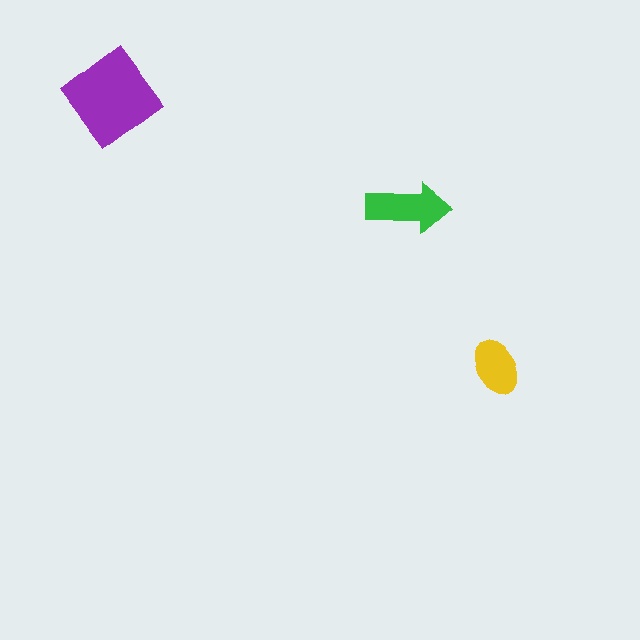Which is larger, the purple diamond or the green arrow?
The purple diamond.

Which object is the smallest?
The yellow ellipse.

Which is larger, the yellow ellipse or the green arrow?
The green arrow.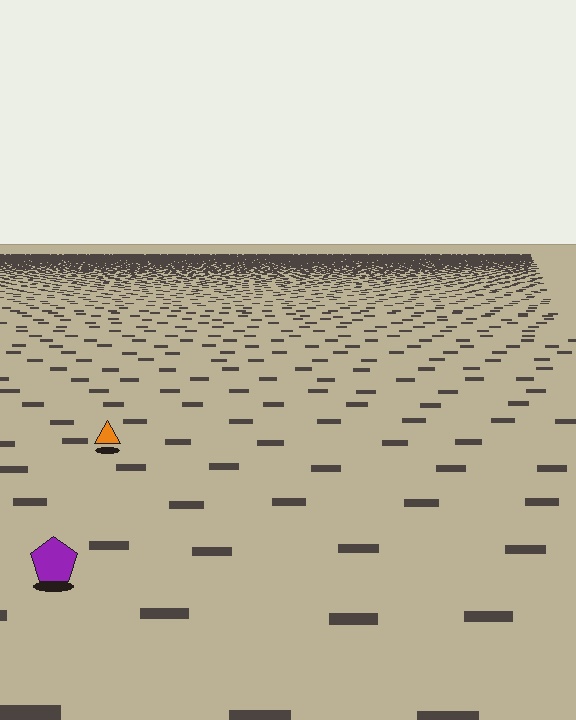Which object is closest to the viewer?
The purple pentagon is closest. The texture marks near it are larger and more spread out.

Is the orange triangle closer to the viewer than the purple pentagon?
No. The purple pentagon is closer — you can tell from the texture gradient: the ground texture is coarser near it.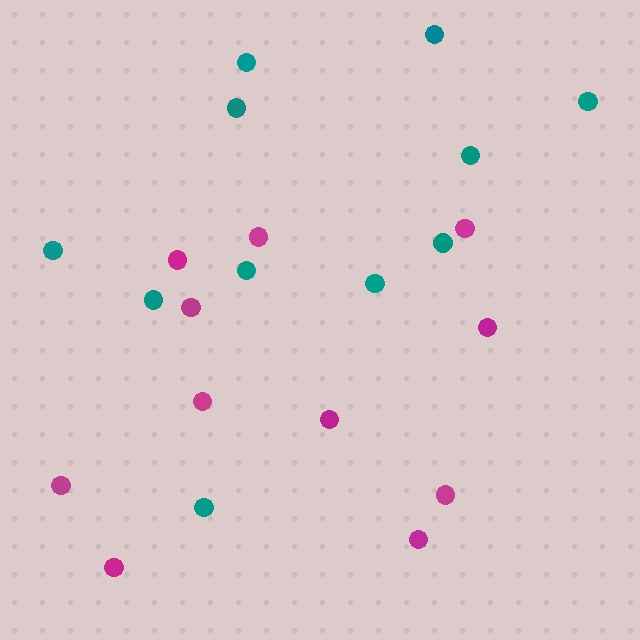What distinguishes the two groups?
There are 2 groups: one group of magenta circles (11) and one group of teal circles (11).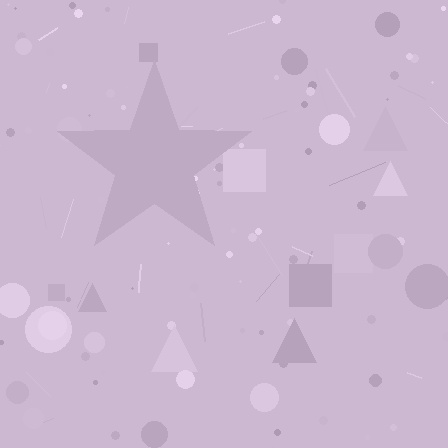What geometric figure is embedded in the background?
A star is embedded in the background.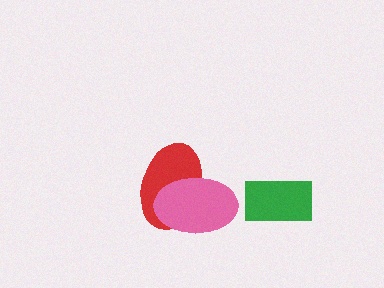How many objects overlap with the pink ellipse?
1 object overlaps with the pink ellipse.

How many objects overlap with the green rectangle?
0 objects overlap with the green rectangle.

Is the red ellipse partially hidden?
Yes, it is partially covered by another shape.